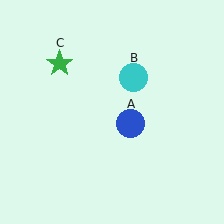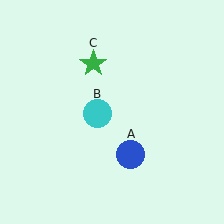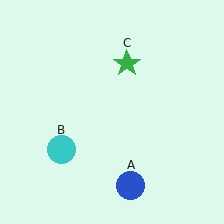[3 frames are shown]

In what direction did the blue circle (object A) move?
The blue circle (object A) moved down.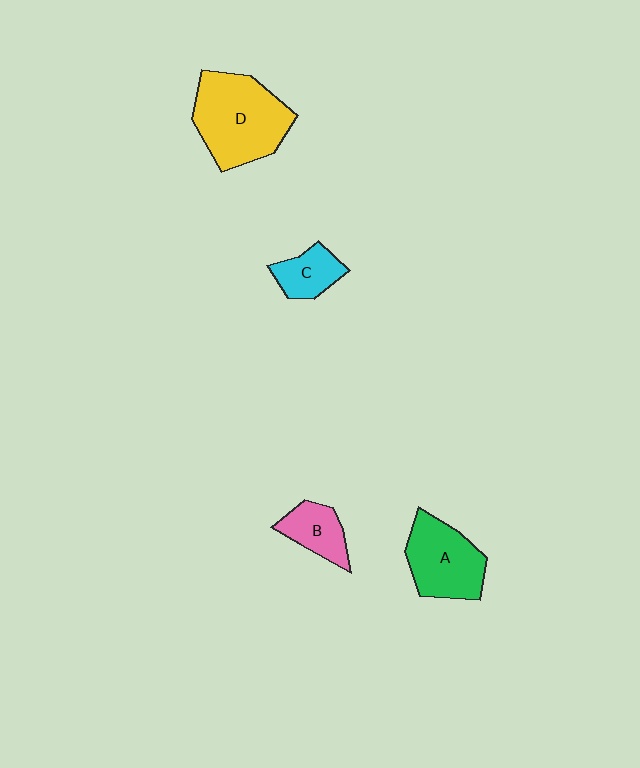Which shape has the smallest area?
Shape C (cyan).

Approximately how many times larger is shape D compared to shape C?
Approximately 2.6 times.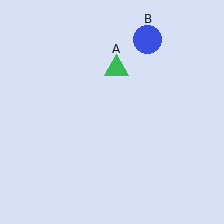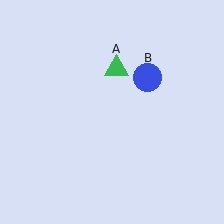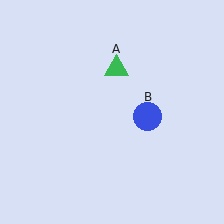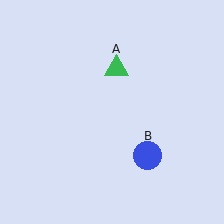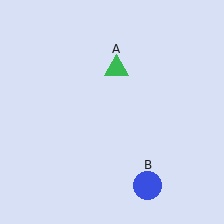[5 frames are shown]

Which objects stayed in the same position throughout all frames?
Green triangle (object A) remained stationary.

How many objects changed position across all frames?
1 object changed position: blue circle (object B).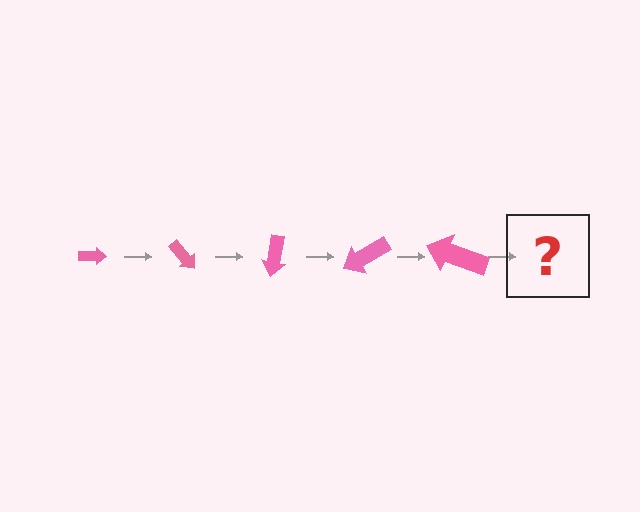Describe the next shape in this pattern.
It should be an arrow, larger than the previous one and rotated 250 degrees from the start.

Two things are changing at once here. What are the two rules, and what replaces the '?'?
The two rules are that the arrow grows larger each step and it rotates 50 degrees each step. The '?' should be an arrow, larger than the previous one and rotated 250 degrees from the start.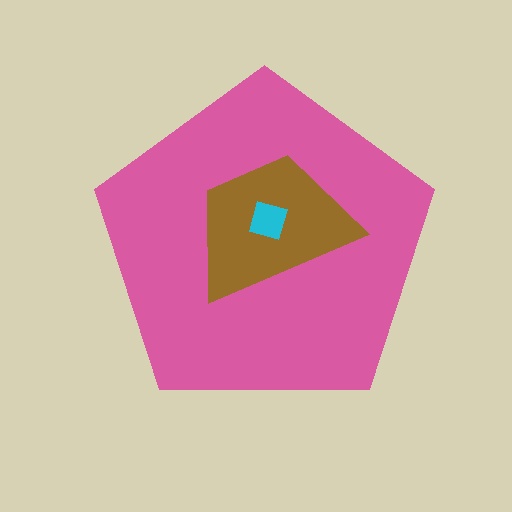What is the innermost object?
The cyan diamond.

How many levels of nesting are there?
3.